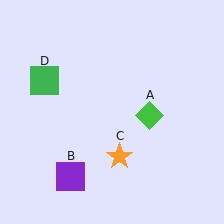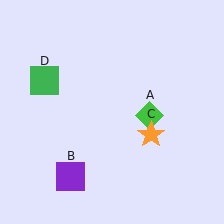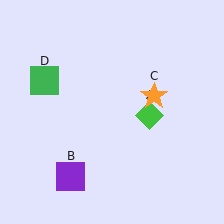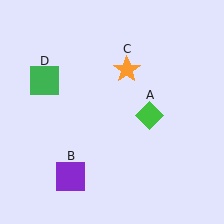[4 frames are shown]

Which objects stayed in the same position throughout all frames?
Green diamond (object A) and purple square (object B) and green square (object D) remained stationary.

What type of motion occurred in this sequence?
The orange star (object C) rotated counterclockwise around the center of the scene.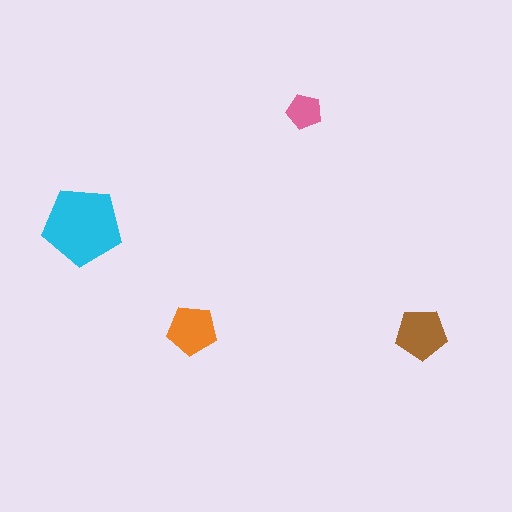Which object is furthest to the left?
The cyan pentagon is leftmost.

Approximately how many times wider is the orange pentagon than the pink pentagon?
About 1.5 times wider.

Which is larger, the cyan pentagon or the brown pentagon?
The cyan one.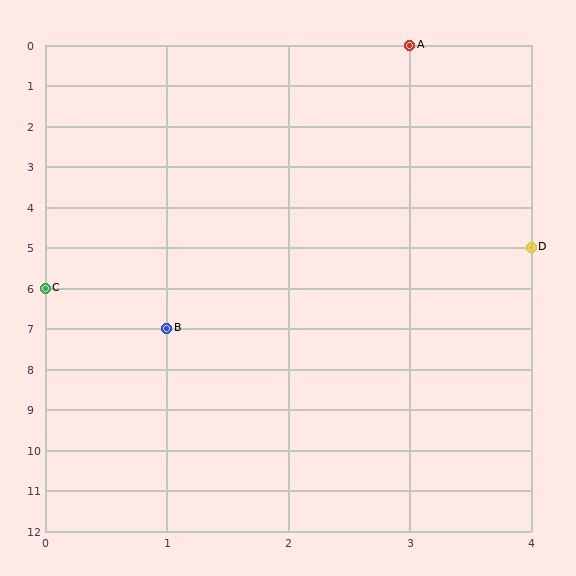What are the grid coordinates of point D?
Point D is at grid coordinates (4, 5).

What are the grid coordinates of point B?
Point B is at grid coordinates (1, 7).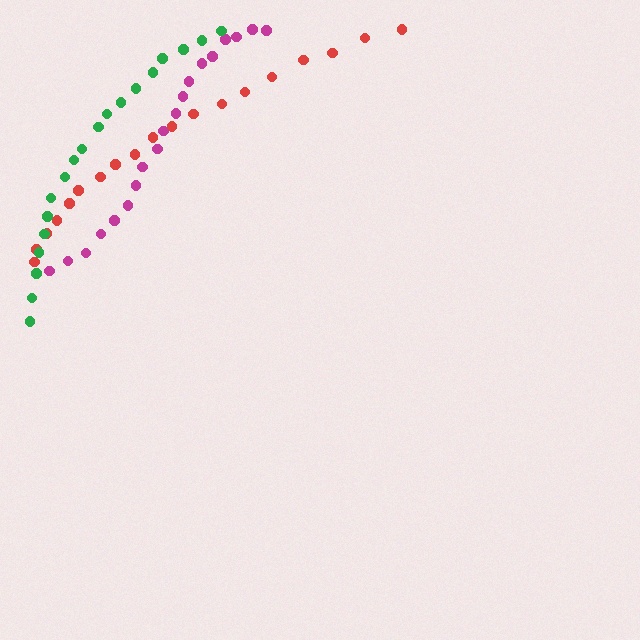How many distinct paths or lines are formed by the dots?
There are 3 distinct paths.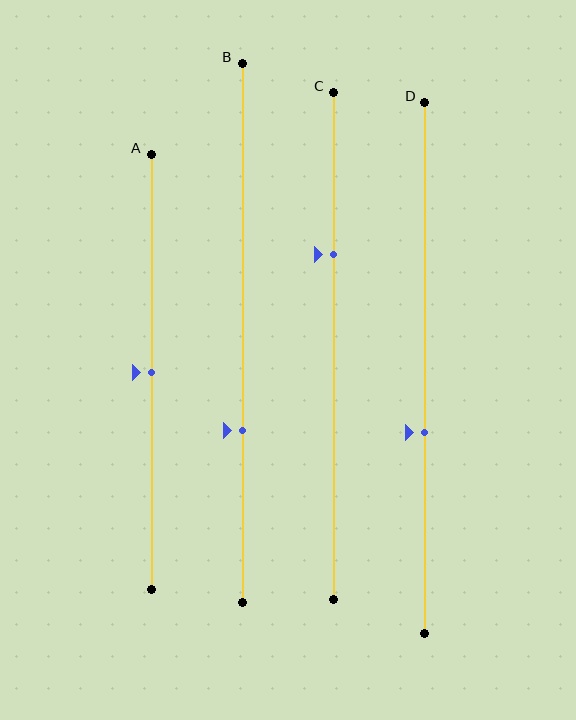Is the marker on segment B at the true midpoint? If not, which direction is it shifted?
No, the marker on segment B is shifted downward by about 18% of the segment length.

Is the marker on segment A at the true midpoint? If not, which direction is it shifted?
Yes, the marker on segment A is at the true midpoint.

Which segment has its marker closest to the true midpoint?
Segment A has its marker closest to the true midpoint.